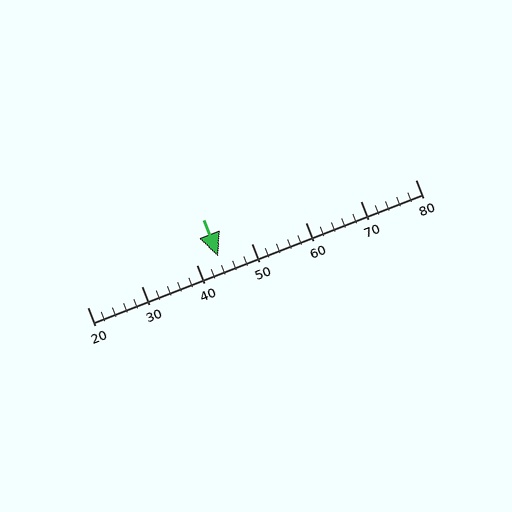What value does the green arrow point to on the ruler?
The green arrow points to approximately 44.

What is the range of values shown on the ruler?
The ruler shows values from 20 to 80.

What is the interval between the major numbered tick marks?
The major tick marks are spaced 10 units apart.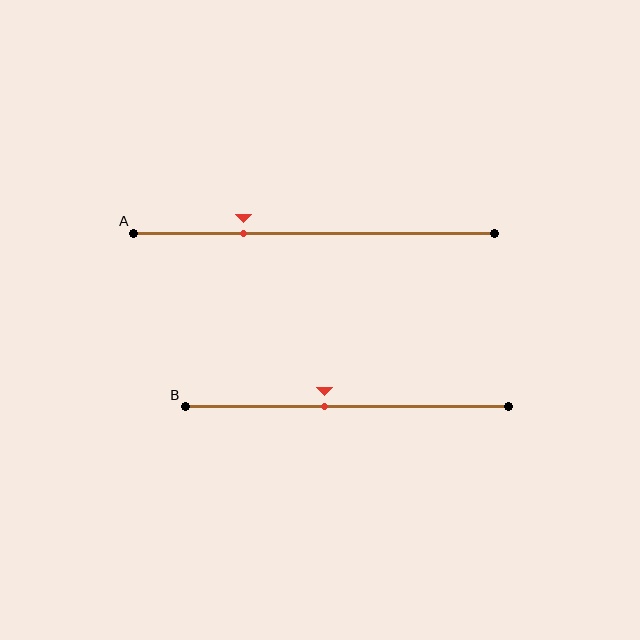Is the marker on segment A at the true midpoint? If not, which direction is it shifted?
No, the marker on segment A is shifted to the left by about 20% of the segment length.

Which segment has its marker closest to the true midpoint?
Segment B has its marker closest to the true midpoint.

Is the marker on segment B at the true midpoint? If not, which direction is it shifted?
No, the marker on segment B is shifted to the left by about 7% of the segment length.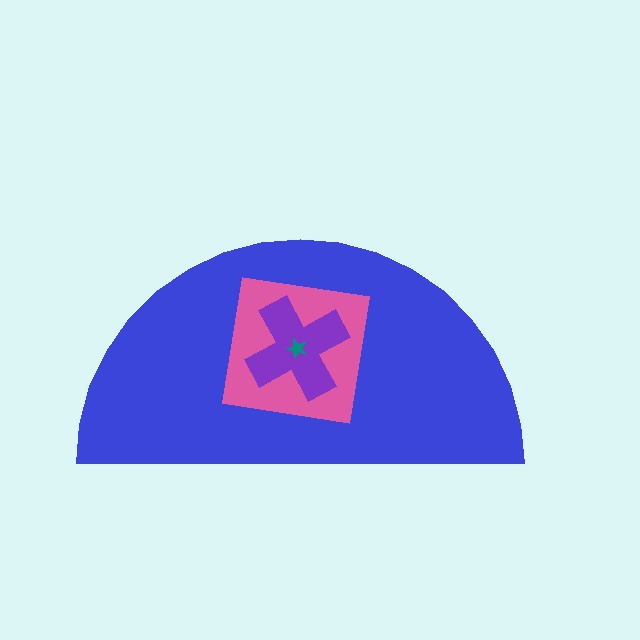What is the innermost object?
The teal star.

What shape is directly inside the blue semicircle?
The pink square.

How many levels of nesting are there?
4.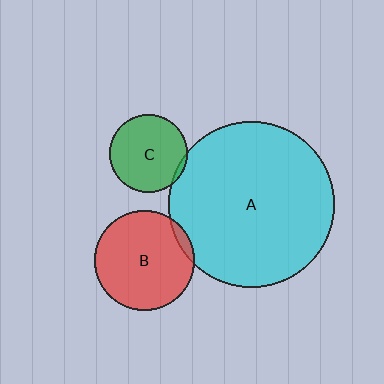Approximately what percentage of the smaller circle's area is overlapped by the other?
Approximately 5%.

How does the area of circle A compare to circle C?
Approximately 4.5 times.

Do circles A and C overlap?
Yes.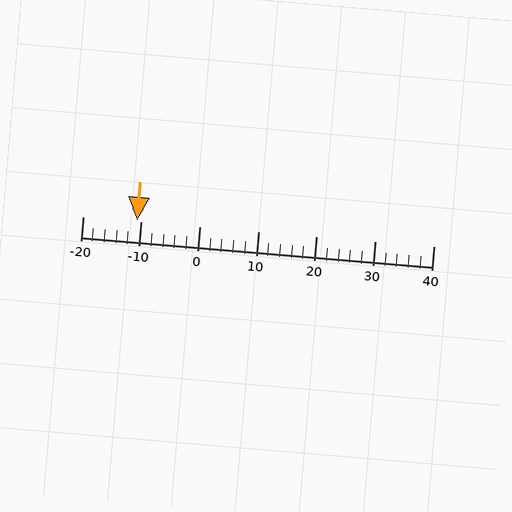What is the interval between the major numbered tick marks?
The major tick marks are spaced 10 units apart.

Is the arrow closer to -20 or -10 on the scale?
The arrow is closer to -10.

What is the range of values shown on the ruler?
The ruler shows values from -20 to 40.